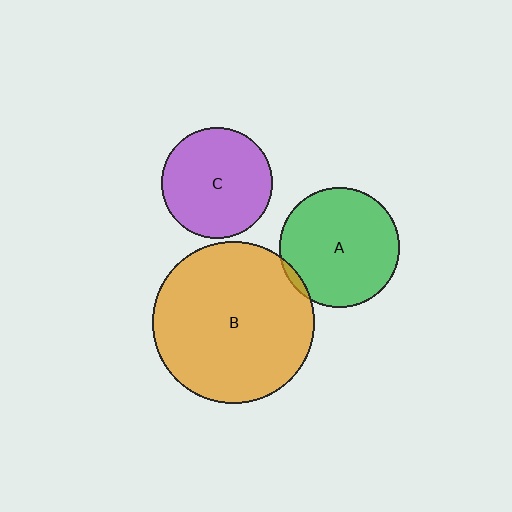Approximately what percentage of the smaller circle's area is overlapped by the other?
Approximately 5%.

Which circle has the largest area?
Circle B (orange).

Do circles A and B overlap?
Yes.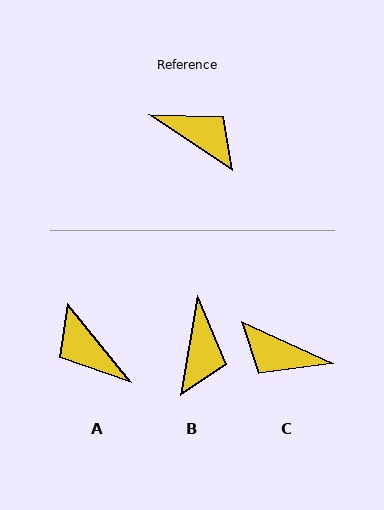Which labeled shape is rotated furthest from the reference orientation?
C, about 171 degrees away.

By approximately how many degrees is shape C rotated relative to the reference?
Approximately 171 degrees clockwise.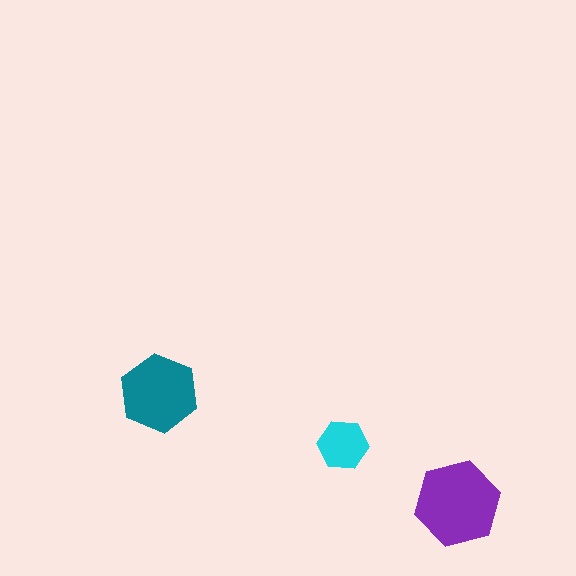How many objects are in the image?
There are 3 objects in the image.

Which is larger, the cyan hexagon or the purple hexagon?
The purple one.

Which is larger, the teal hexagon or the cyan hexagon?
The teal one.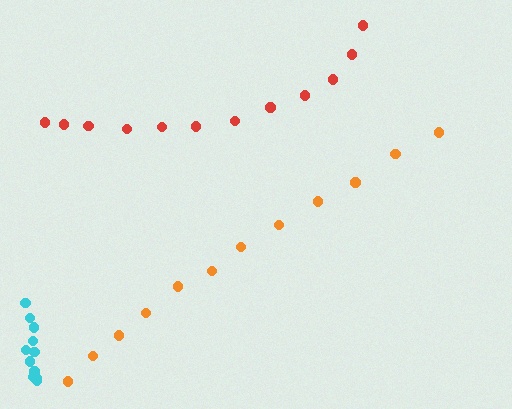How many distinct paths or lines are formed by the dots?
There are 3 distinct paths.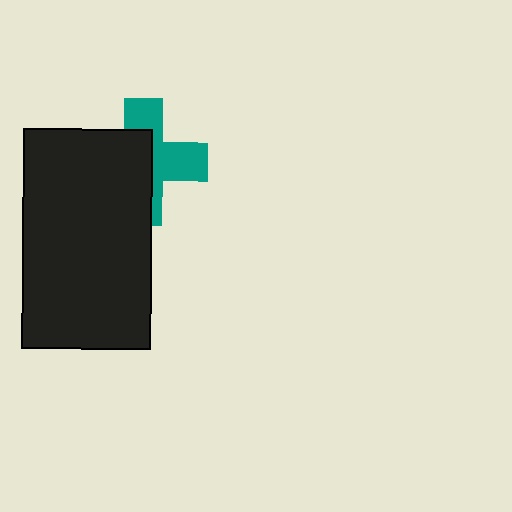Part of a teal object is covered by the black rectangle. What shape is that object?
It is a cross.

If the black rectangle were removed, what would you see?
You would see the complete teal cross.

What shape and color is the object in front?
The object in front is a black rectangle.